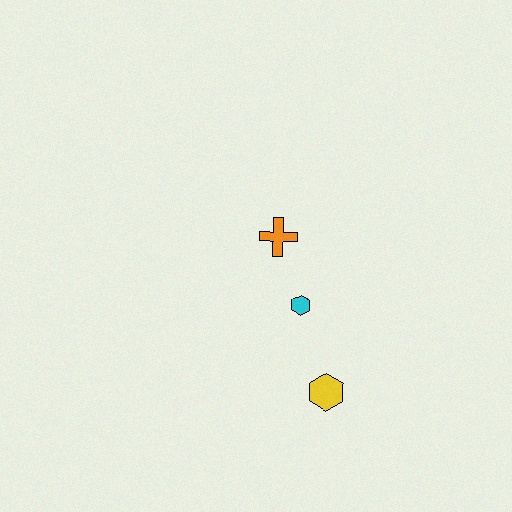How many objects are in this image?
There are 3 objects.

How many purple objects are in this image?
There are no purple objects.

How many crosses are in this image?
There is 1 cross.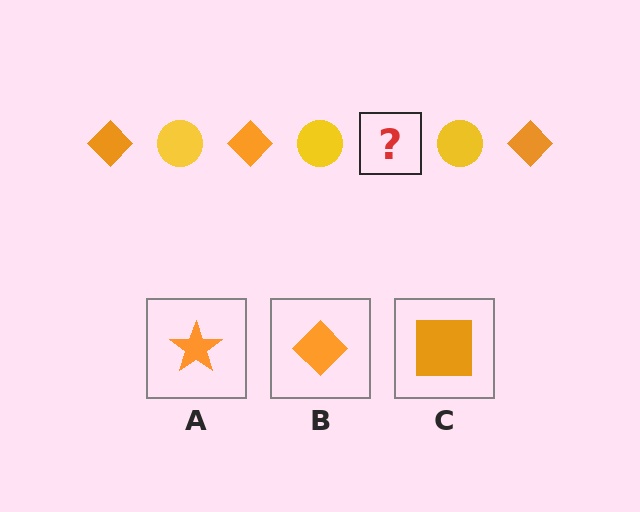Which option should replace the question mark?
Option B.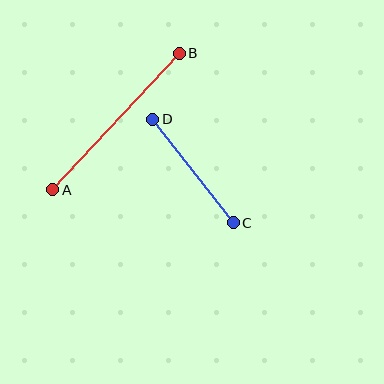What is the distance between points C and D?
The distance is approximately 131 pixels.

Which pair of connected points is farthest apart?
Points A and B are farthest apart.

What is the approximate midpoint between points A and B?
The midpoint is at approximately (116, 122) pixels.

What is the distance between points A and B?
The distance is approximately 186 pixels.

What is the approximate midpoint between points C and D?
The midpoint is at approximately (193, 171) pixels.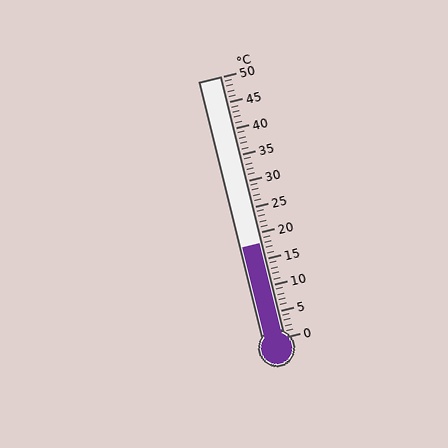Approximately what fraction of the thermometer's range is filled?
The thermometer is filled to approximately 35% of its range.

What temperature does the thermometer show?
The thermometer shows approximately 18°C.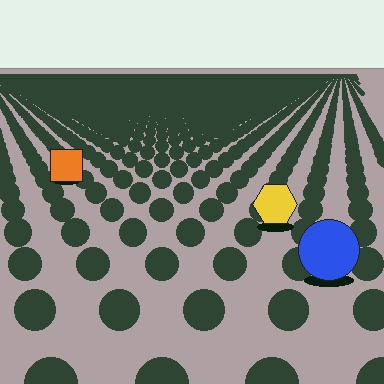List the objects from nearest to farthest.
From nearest to farthest: the blue circle, the yellow hexagon, the orange square.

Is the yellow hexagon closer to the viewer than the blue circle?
No. The blue circle is closer — you can tell from the texture gradient: the ground texture is coarser near it.